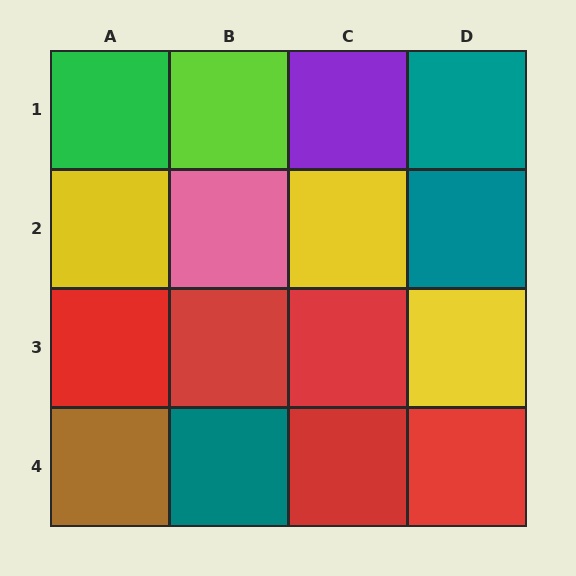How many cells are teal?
3 cells are teal.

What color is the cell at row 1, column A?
Green.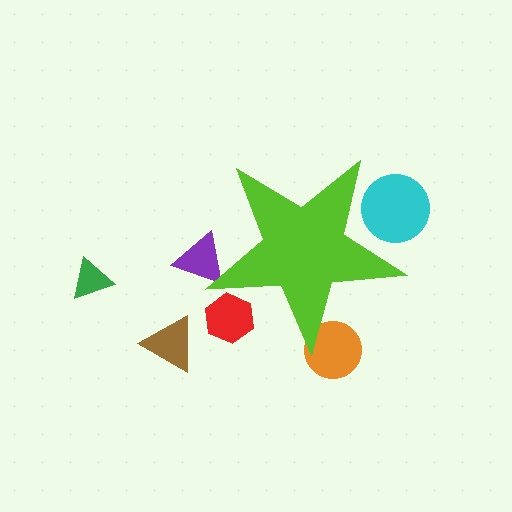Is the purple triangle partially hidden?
Yes, the purple triangle is partially hidden behind the lime star.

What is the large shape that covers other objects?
A lime star.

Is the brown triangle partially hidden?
No, the brown triangle is fully visible.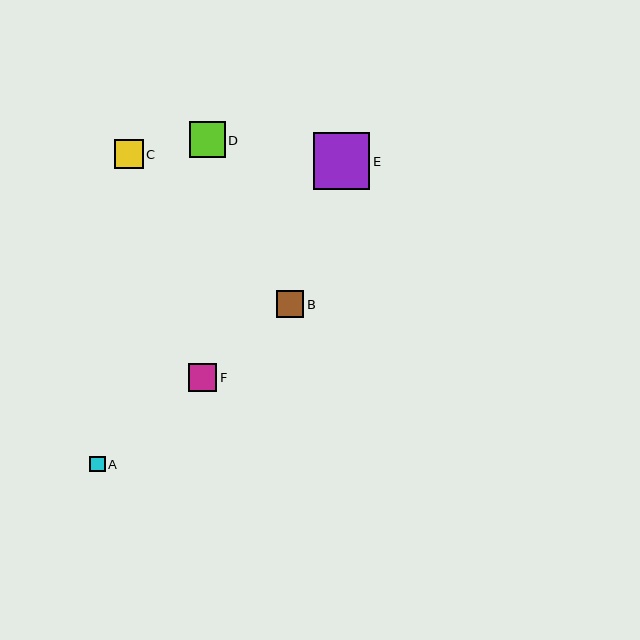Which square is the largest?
Square E is the largest with a size of approximately 56 pixels.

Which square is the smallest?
Square A is the smallest with a size of approximately 16 pixels.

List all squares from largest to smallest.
From largest to smallest: E, D, C, F, B, A.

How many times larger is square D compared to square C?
Square D is approximately 1.2 times the size of square C.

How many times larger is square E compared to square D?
Square E is approximately 1.6 times the size of square D.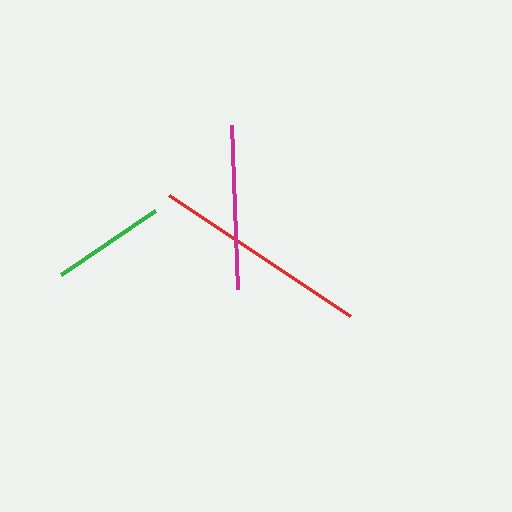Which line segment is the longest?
The red line is the longest at approximately 217 pixels.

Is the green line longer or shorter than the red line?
The red line is longer than the green line.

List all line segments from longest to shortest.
From longest to shortest: red, magenta, green.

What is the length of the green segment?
The green segment is approximately 114 pixels long.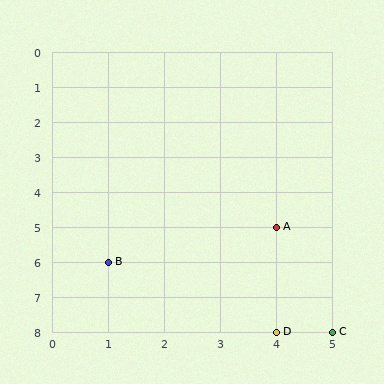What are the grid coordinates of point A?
Point A is at grid coordinates (4, 5).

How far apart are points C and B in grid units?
Points C and B are 4 columns and 2 rows apart (about 4.5 grid units diagonally).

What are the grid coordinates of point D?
Point D is at grid coordinates (4, 8).